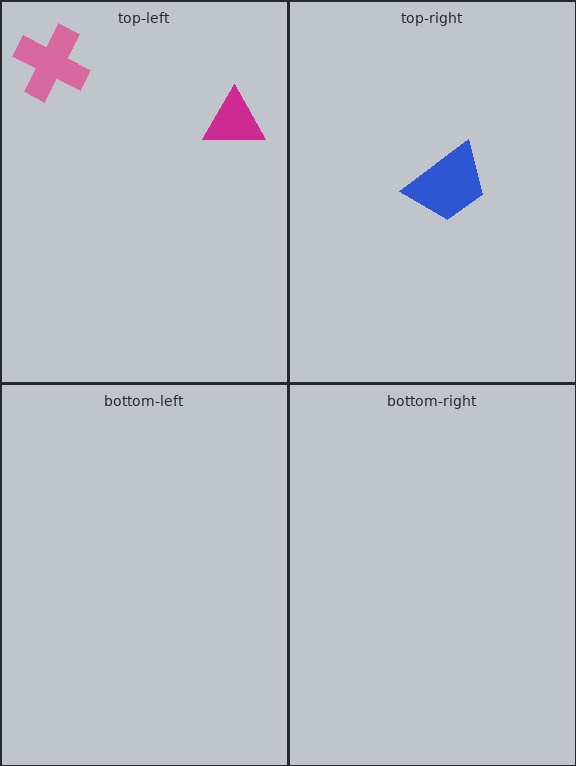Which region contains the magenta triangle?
The top-left region.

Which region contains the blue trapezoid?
The top-right region.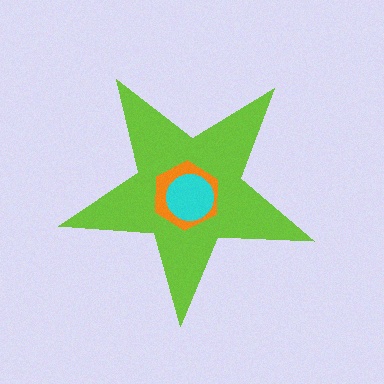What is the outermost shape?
The lime star.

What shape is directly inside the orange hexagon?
The cyan circle.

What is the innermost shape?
The cyan circle.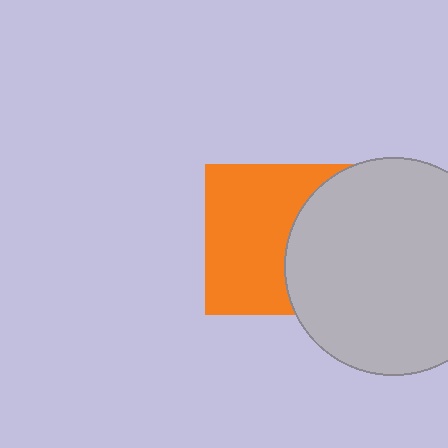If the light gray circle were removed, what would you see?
You would see the complete orange square.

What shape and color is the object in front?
The object in front is a light gray circle.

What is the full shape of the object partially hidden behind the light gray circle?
The partially hidden object is an orange square.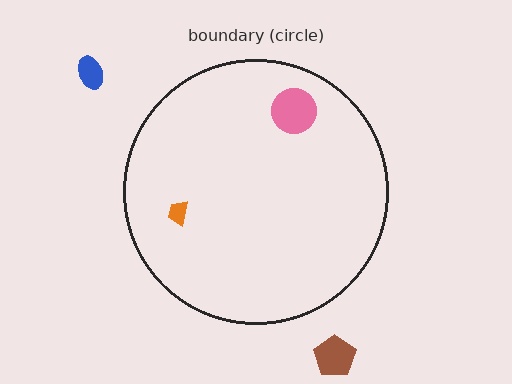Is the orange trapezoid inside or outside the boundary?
Inside.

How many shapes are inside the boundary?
2 inside, 2 outside.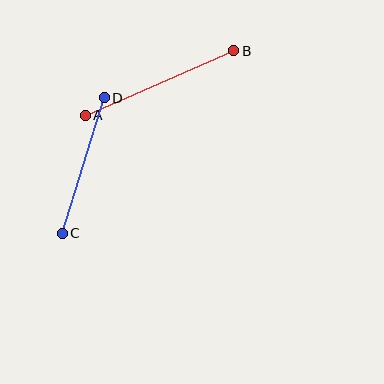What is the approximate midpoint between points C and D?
The midpoint is at approximately (83, 165) pixels.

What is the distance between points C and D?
The distance is approximately 142 pixels.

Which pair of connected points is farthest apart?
Points A and B are farthest apart.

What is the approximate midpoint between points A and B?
The midpoint is at approximately (160, 83) pixels.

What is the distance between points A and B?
The distance is approximately 162 pixels.